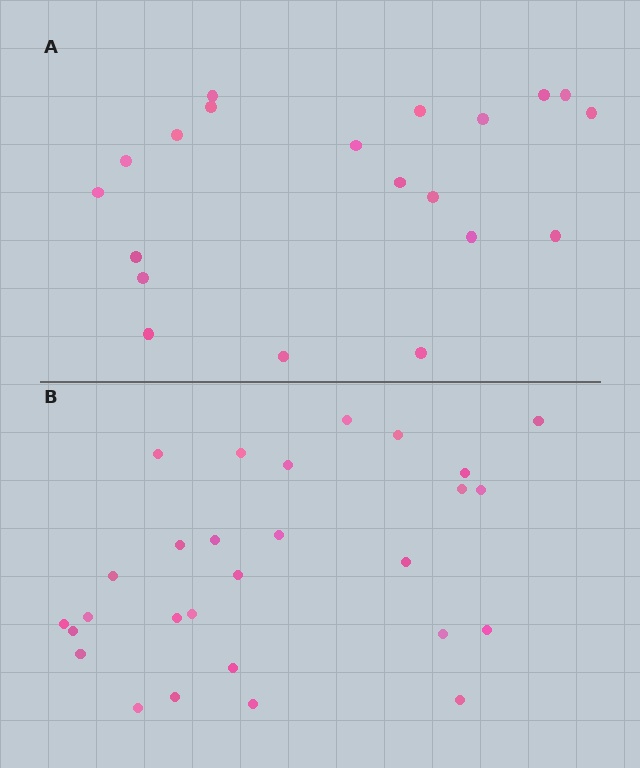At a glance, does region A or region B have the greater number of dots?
Region B (the bottom region) has more dots.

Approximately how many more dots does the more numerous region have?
Region B has roughly 8 or so more dots than region A.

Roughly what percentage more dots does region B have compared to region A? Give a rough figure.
About 40% more.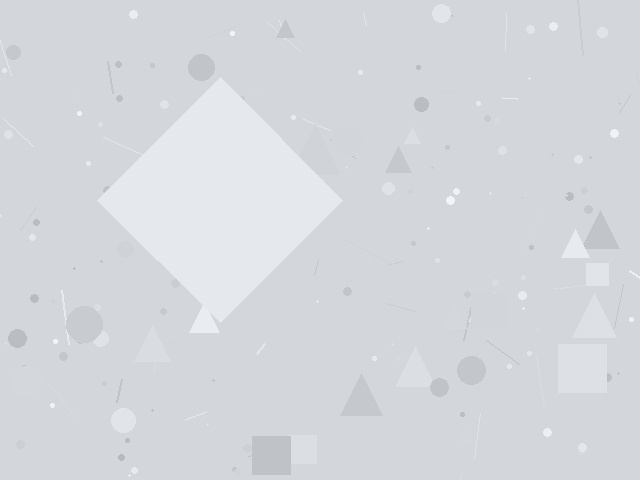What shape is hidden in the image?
A diamond is hidden in the image.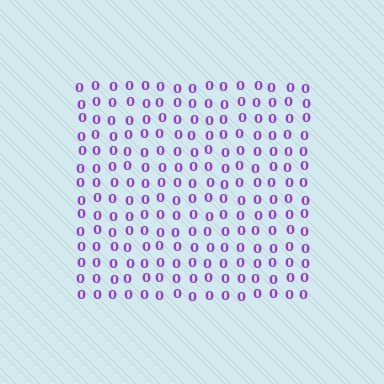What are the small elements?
The small elements are digit 0's.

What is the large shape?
The large shape is a square.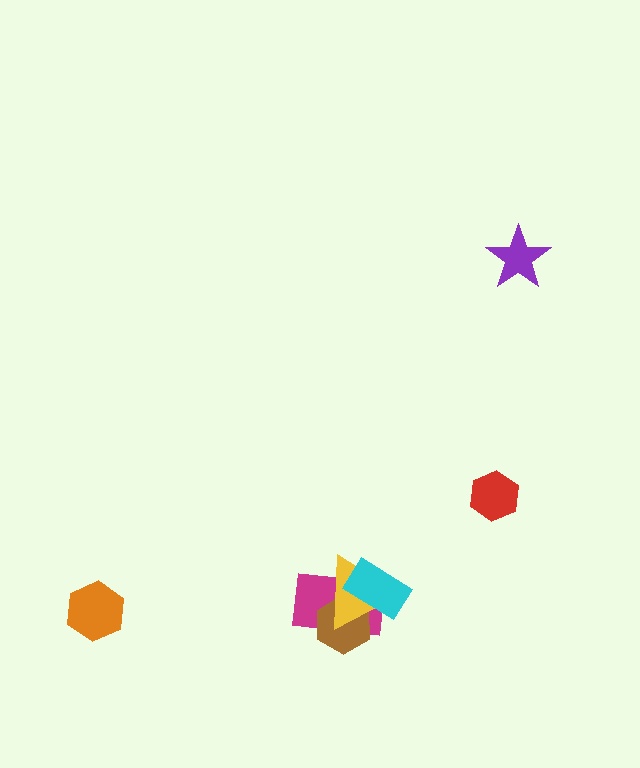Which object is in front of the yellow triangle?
The cyan rectangle is in front of the yellow triangle.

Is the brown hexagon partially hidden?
Yes, it is partially covered by another shape.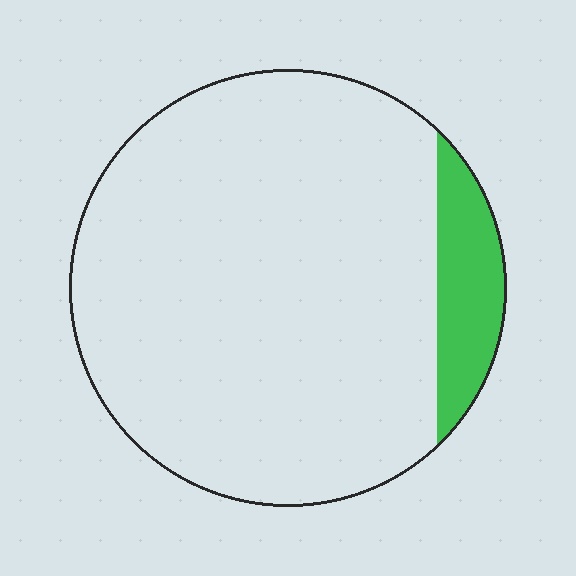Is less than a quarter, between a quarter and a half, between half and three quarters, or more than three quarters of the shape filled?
Less than a quarter.